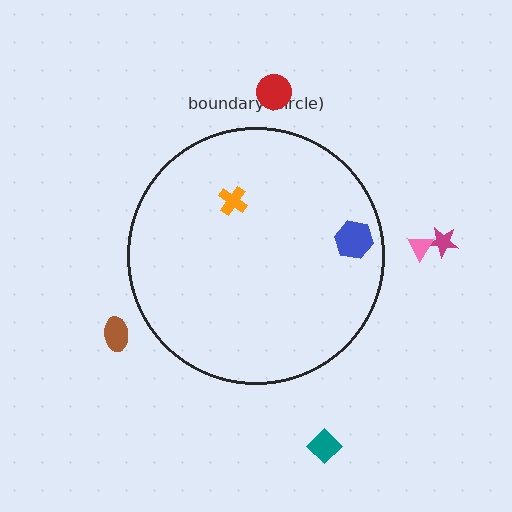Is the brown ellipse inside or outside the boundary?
Outside.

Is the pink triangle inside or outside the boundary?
Outside.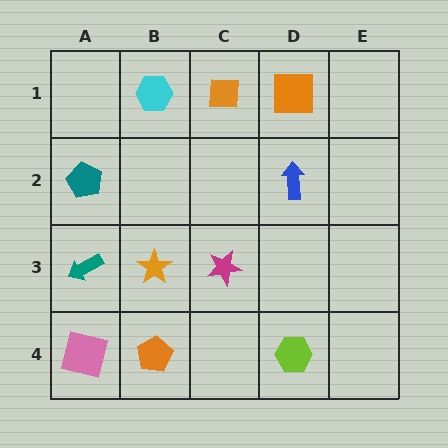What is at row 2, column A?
A teal pentagon.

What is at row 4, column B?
An orange pentagon.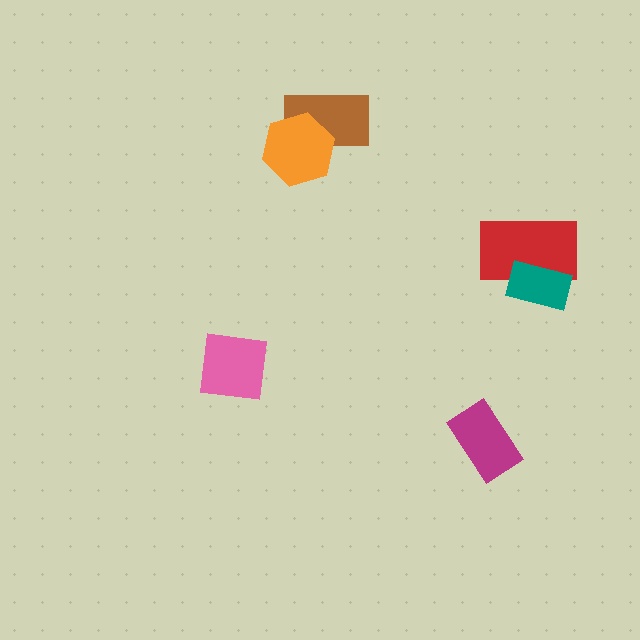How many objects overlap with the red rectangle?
1 object overlaps with the red rectangle.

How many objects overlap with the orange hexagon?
1 object overlaps with the orange hexagon.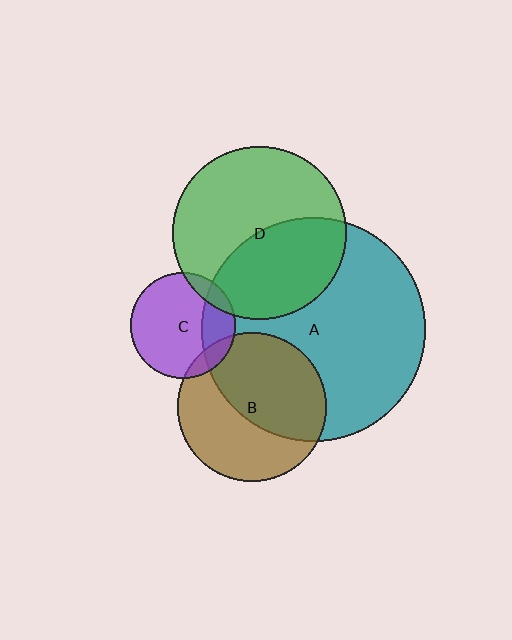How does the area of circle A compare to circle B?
Approximately 2.2 times.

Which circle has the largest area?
Circle A (teal).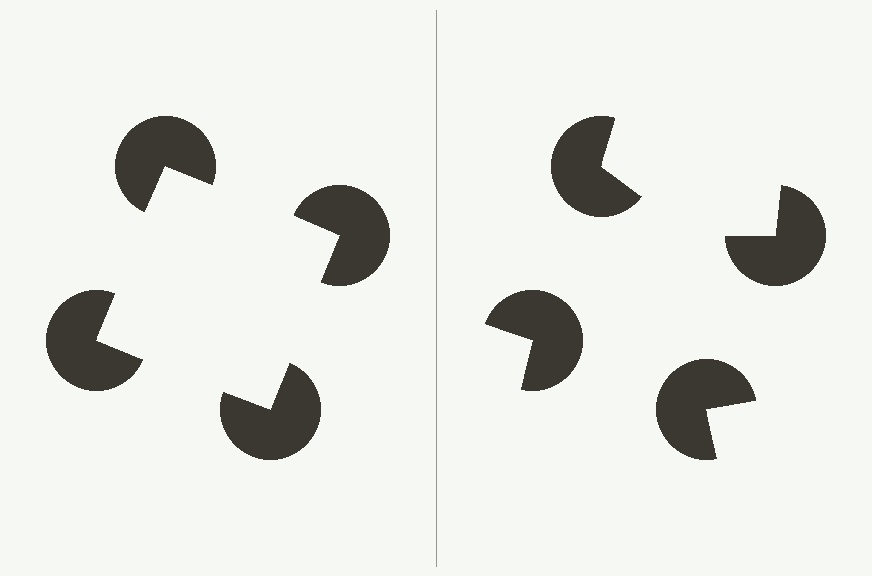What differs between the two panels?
The pac-man discs are positioned identically on both sides; only the wedge orientations differ. On the left they align to a square; on the right they are misaligned.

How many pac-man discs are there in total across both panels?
8 — 4 on each side.